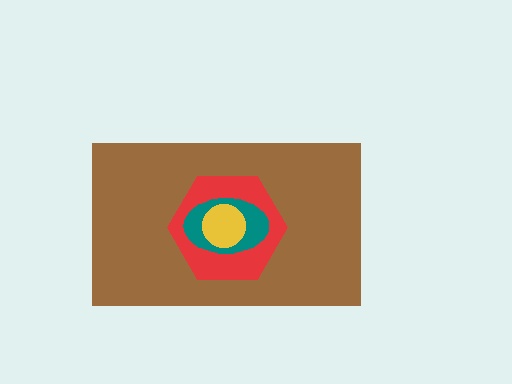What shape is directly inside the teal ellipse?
The yellow circle.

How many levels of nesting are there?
4.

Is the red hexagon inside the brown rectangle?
Yes.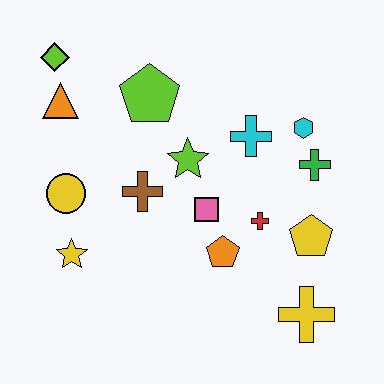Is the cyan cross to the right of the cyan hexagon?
No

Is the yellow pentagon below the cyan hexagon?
Yes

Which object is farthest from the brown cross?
The yellow cross is farthest from the brown cross.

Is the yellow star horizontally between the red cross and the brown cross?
No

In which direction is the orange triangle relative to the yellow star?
The orange triangle is above the yellow star.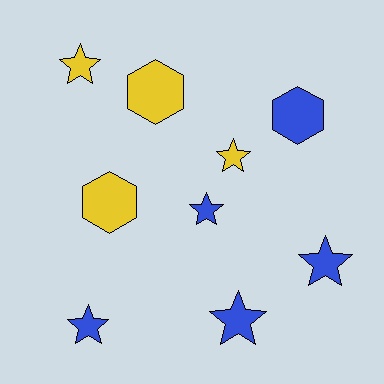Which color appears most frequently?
Blue, with 5 objects.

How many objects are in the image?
There are 9 objects.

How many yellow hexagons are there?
There are 2 yellow hexagons.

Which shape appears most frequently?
Star, with 6 objects.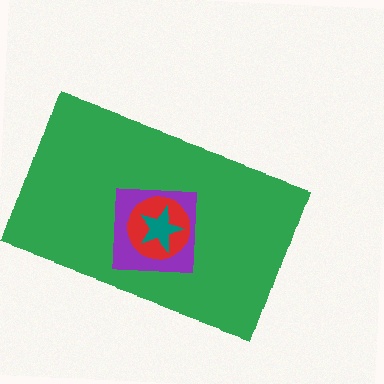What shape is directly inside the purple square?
The red circle.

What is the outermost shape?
The green rectangle.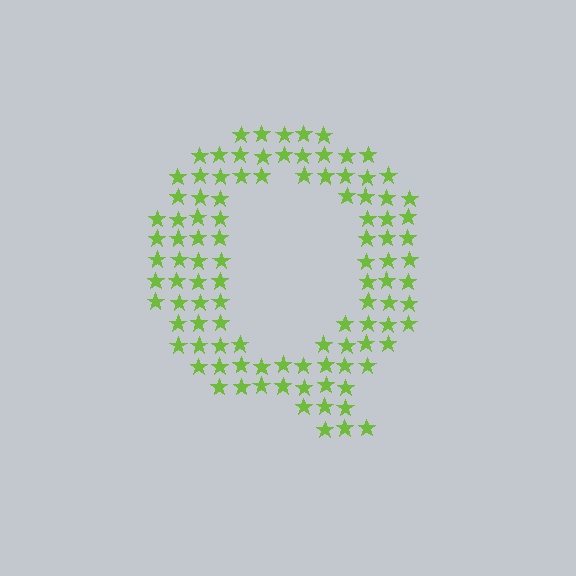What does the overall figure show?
The overall figure shows the letter Q.